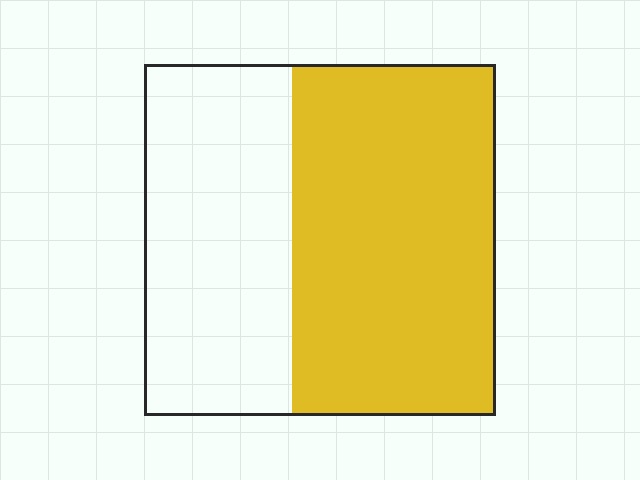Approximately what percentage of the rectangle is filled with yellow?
Approximately 60%.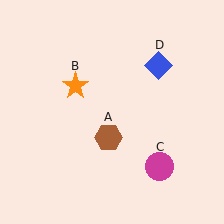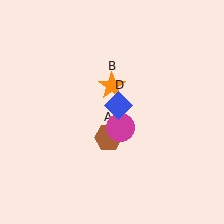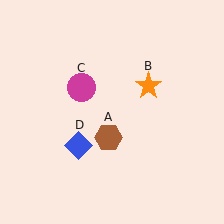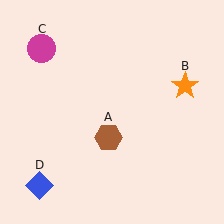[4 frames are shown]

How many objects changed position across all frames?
3 objects changed position: orange star (object B), magenta circle (object C), blue diamond (object D).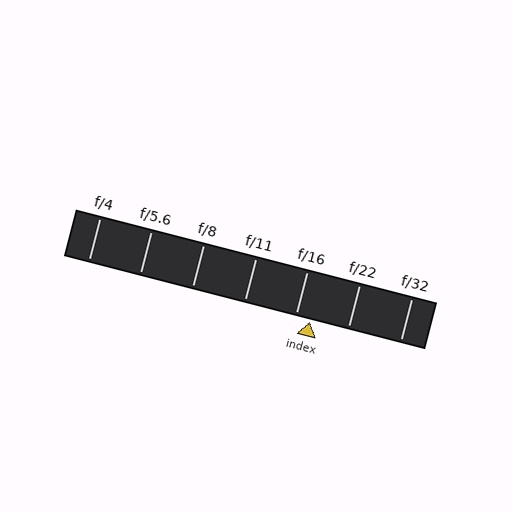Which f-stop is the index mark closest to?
The index mark is closest to f/16.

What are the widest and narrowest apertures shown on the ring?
The widest aperture shown is f/4 and the narrowest is f/32.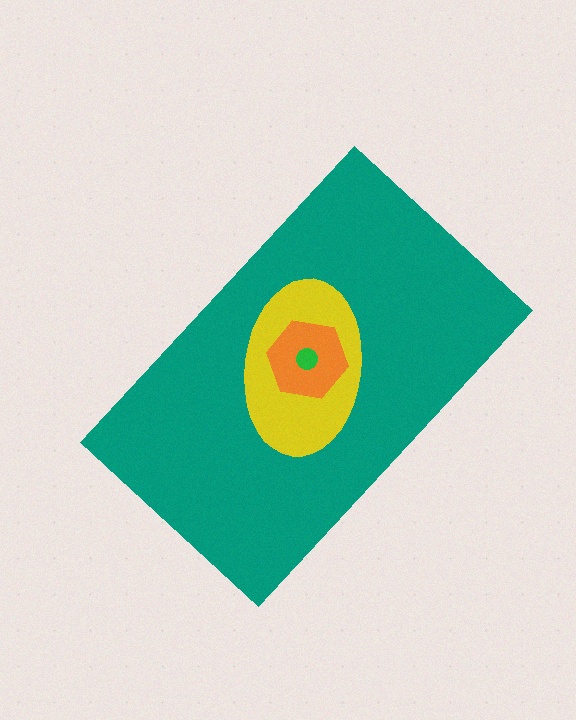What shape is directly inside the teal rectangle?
The yellow ellipse.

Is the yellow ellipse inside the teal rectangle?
Yes.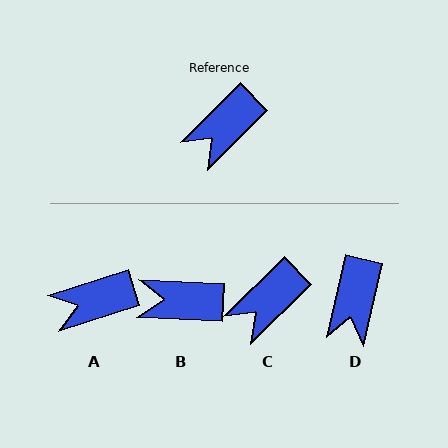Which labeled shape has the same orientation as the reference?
C.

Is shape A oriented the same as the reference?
No, it is off by about 27 degrees.